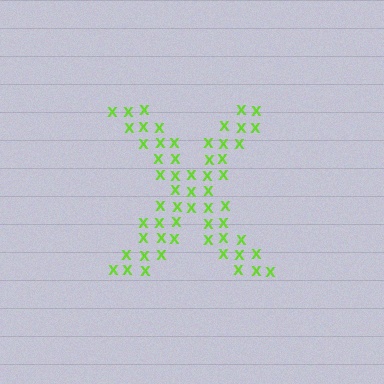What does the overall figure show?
The overall figure shows the letter X.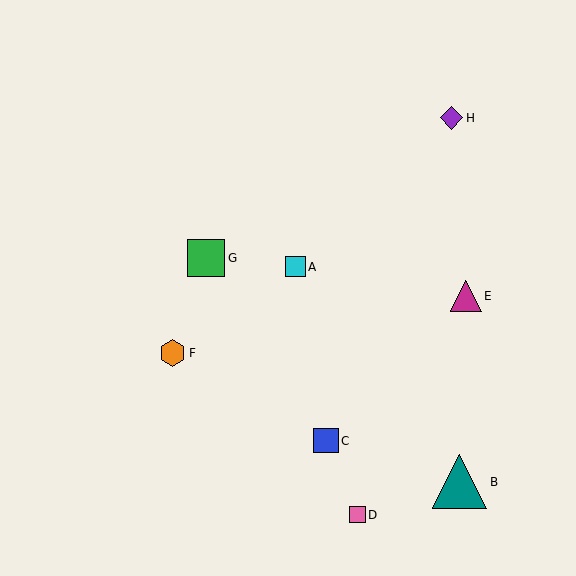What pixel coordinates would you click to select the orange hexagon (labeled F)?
Click at (173, 353) to select the orange hexagon F.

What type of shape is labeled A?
Shape A is a cyan square.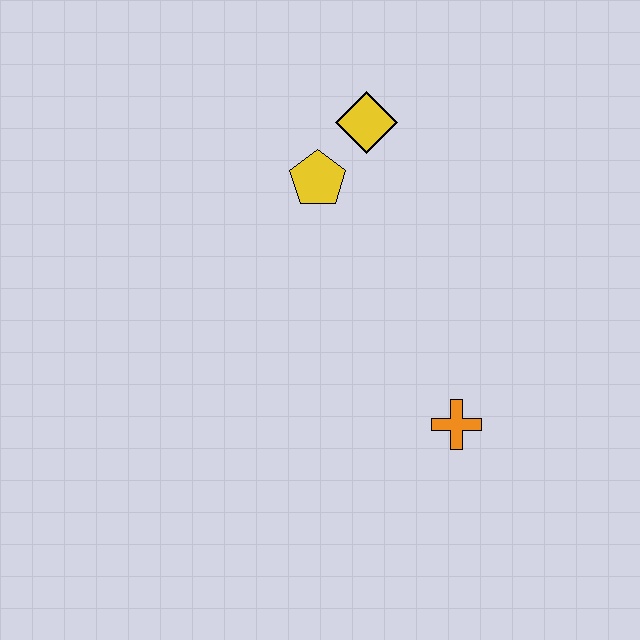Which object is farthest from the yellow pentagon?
The orange cross is farthest from the yellow pentagon.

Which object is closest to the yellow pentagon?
The yellow diamond is closest to the yellow pentagon.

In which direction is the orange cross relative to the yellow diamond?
The orange cross is below the yellow diamond.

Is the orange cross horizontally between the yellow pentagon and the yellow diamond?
No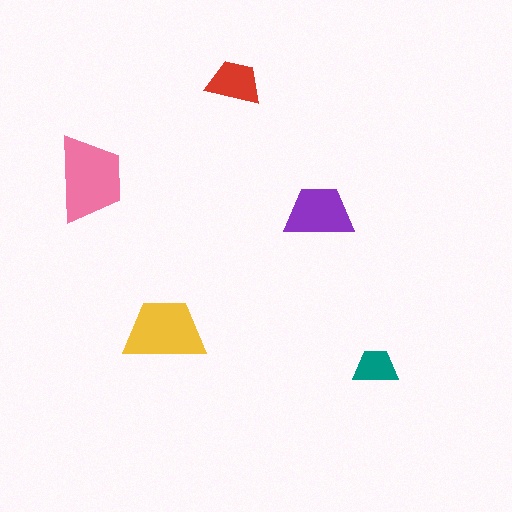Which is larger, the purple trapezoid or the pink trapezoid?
The pink one.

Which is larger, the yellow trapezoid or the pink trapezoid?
The pink one.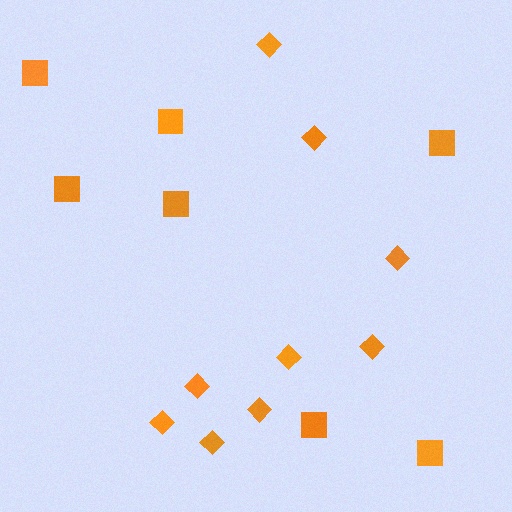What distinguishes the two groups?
There are 2 groups: one group of diamonds (9) and one group of squares (7).